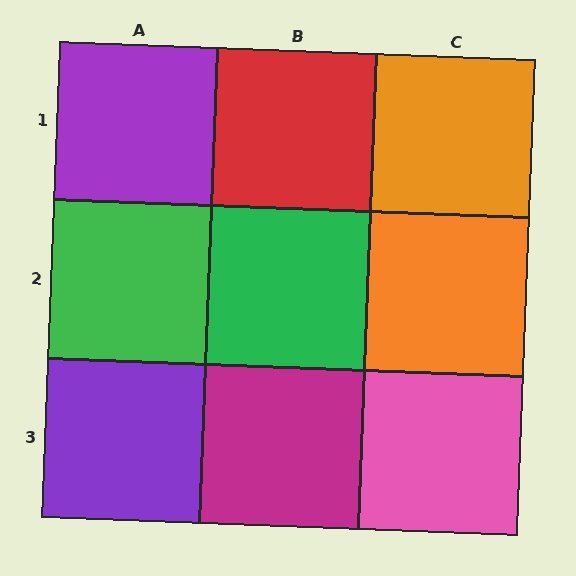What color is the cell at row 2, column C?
Orange.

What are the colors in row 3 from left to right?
Purple, magenta, pink.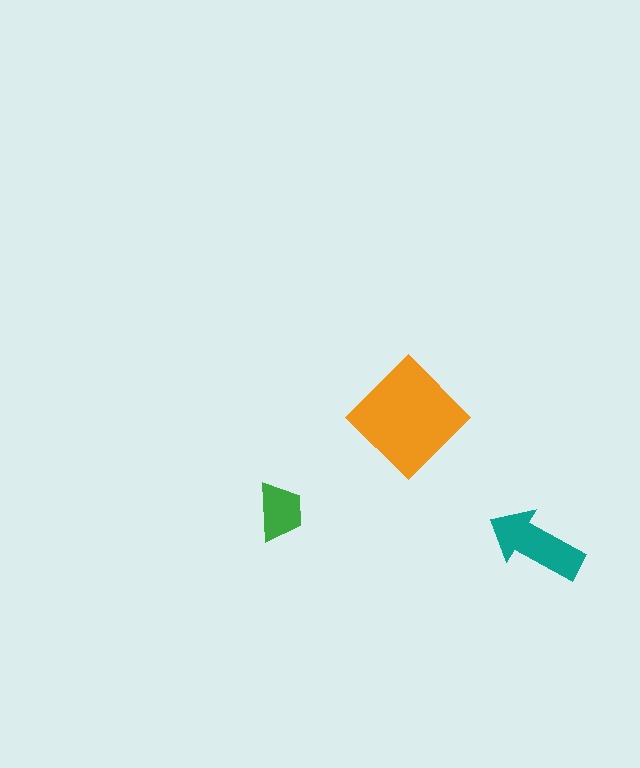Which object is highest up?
The orange diamond is topmost.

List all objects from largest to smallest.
The orange diamond, the teal arrow, the green trapezoid.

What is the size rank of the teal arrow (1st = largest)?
2nd.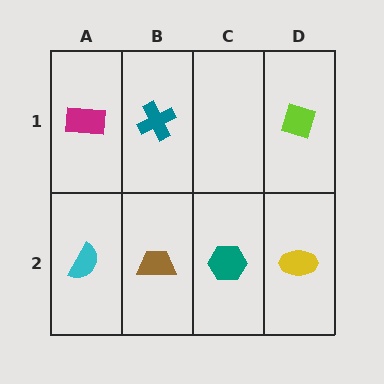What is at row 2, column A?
A cyan semicircle.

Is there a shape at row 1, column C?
No, that cell is empty.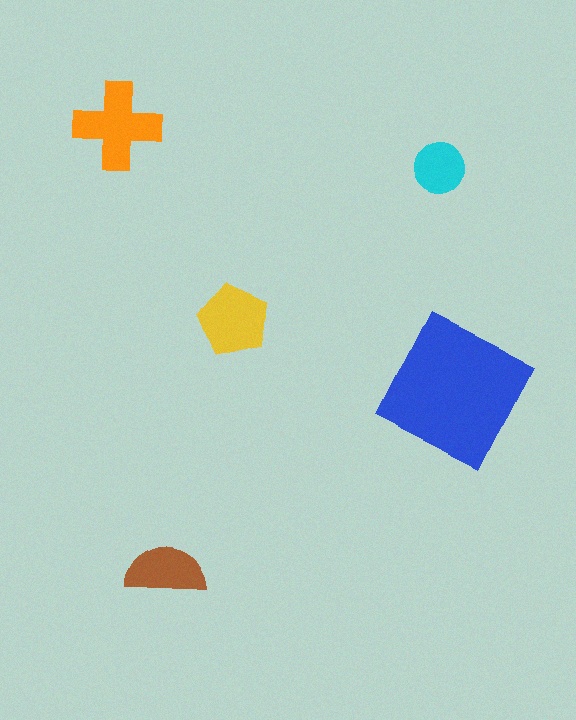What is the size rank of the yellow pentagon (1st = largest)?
3rd.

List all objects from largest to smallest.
The blue square, the orange cross, the yellow pentagon, the brown semicircle, the cyan circle.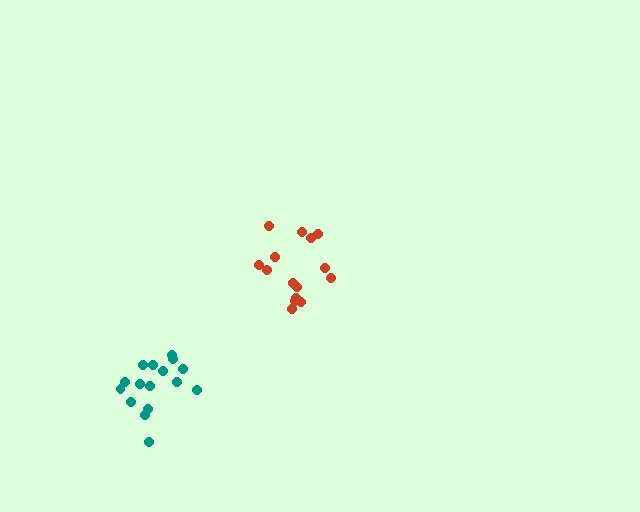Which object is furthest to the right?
The red cluster is rightmost.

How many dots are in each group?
Group 1: 15 dots, Group 2: 16 dots (31 total).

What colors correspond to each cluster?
The clusters are colored: red, teal.